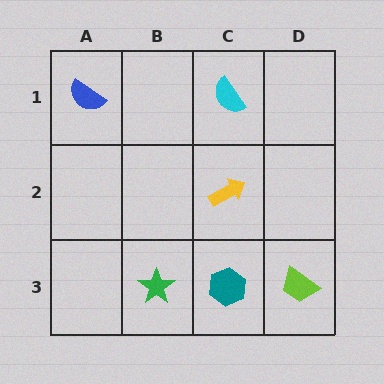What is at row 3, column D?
A lime trapezoid.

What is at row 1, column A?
A blue semicircle.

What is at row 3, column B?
A green star.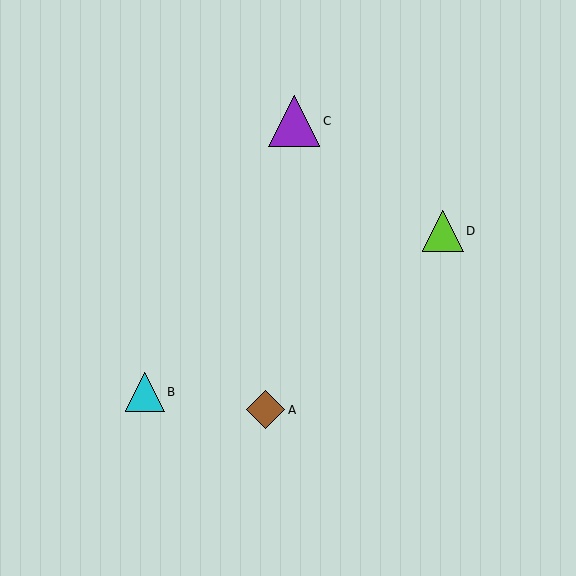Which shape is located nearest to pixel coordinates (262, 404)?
The brown diamond (labeled A) at (265, 410) is nearest to that location.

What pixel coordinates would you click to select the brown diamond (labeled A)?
Click at (265, 410) to select the brown diamond A.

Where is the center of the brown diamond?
The center of the brown diamond is at (265, 410).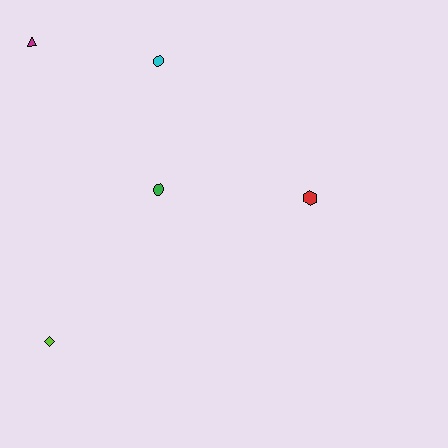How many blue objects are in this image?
There are no blue objects.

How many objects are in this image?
There are 5 objects.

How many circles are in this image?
There are 2 circles.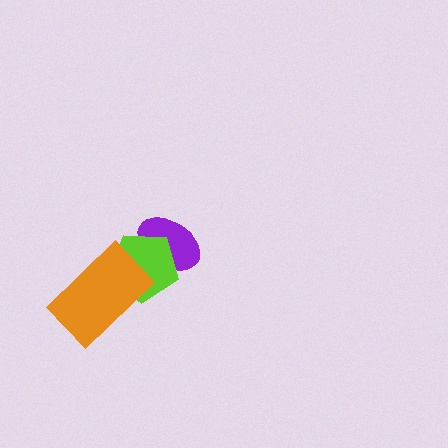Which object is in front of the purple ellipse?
The lime pentagon is in front of the purple ellipse.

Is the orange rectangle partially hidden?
No, no other shape covers it.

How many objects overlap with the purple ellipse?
1 object overlaps with the purple ellipse.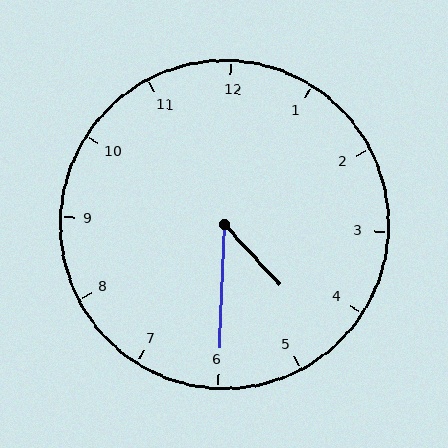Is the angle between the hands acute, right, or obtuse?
It is acute.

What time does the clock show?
4:30.